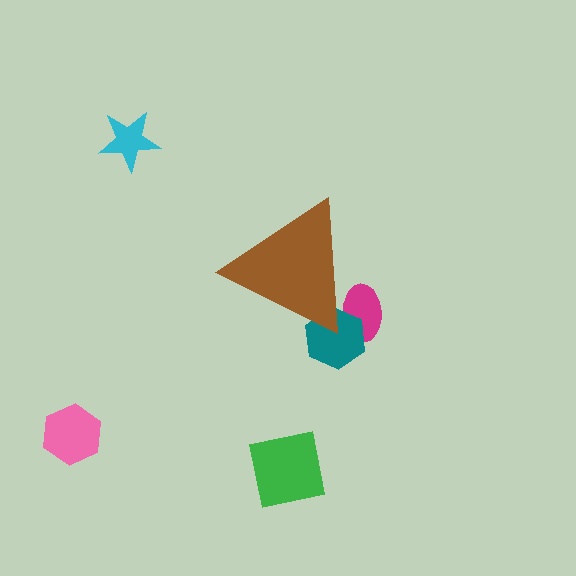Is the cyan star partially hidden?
No, the cyan star is fully visible.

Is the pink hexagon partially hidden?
No, the pink hexagon is fully visible.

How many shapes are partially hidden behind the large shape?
2 shapes are partially hidden.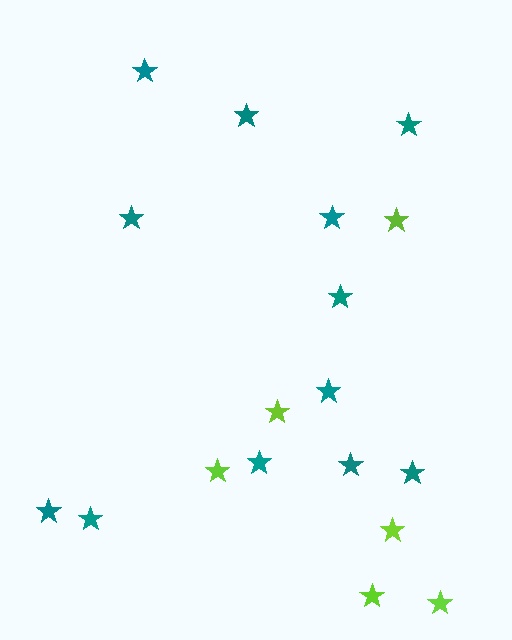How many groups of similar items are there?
There are 2 groups: one group of lime stars (6) and one group of teal stars (12).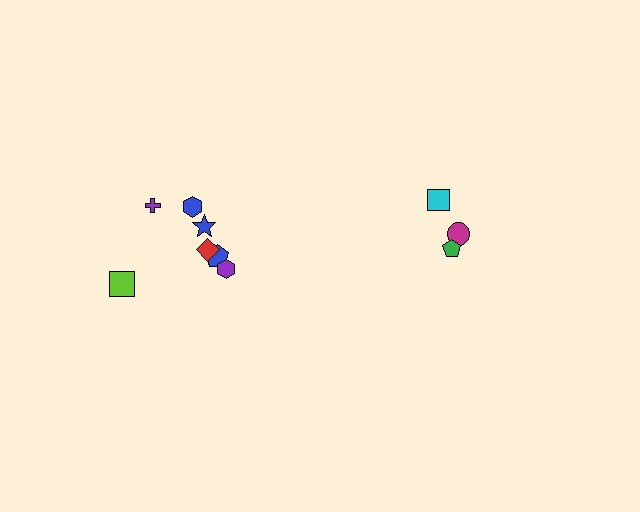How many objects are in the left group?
There are 7 objects.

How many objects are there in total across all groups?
There are 10 objects.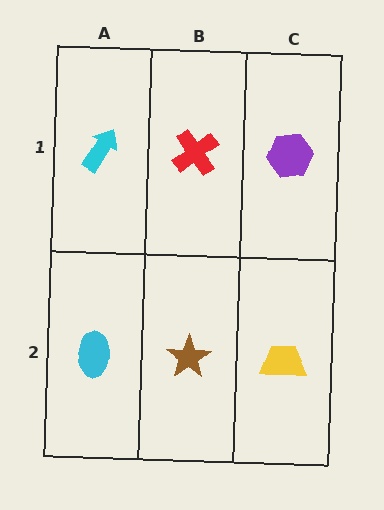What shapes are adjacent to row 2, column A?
A cyan arrow (row 1, column A), a brown star (row 2, column B).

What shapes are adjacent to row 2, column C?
A purple hexagon (row 1, column C), a brown star (row 2, column B).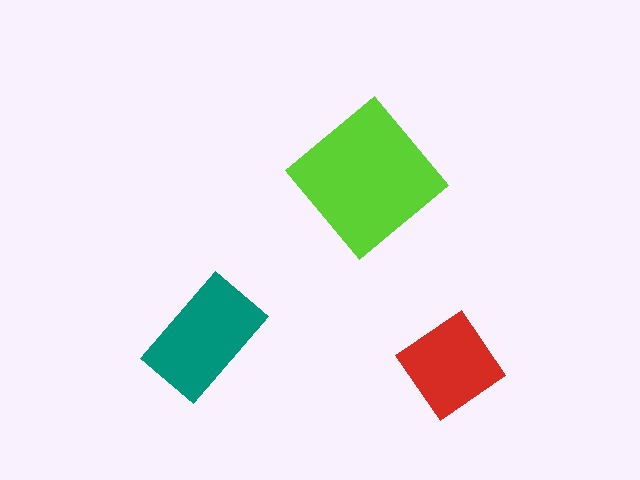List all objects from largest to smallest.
The lime diamond, the teal rectangle, the red diamond.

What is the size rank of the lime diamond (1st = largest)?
1st.